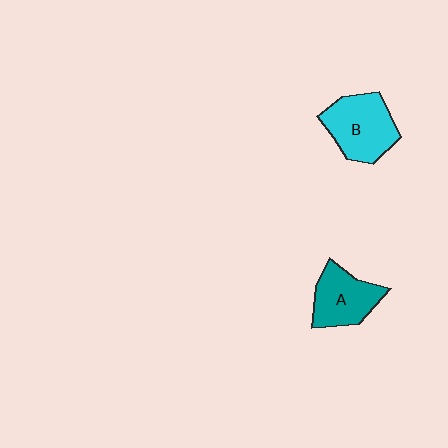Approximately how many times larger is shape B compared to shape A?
Approximately 1.2 times.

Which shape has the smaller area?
Shape A (teal).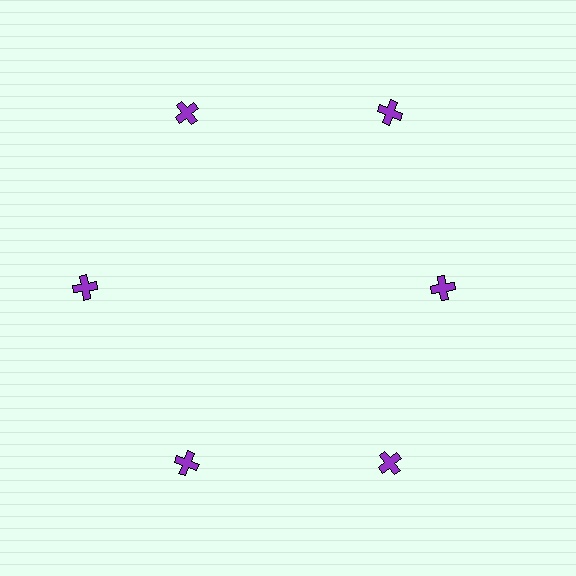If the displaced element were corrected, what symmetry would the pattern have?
It would have 6-fold rotational symmetry — the pattern would map onto itself every 60 degrees.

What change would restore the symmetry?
The symmetry would be restored by moving it outward, back onto the ring so that all 6 crosses sit at equal angles and equal distance from the center.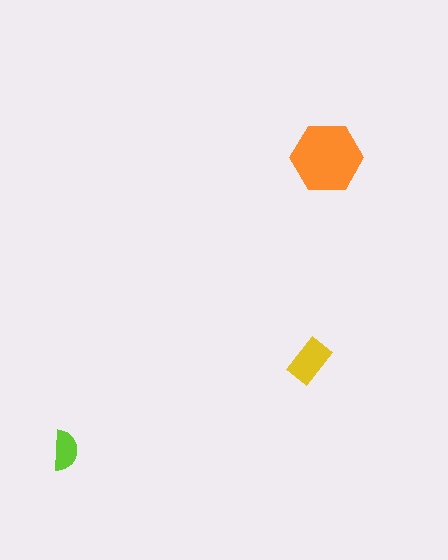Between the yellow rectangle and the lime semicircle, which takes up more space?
The yellow rectangle.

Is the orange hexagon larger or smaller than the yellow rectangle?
Larger.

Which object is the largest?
The orange hexagon.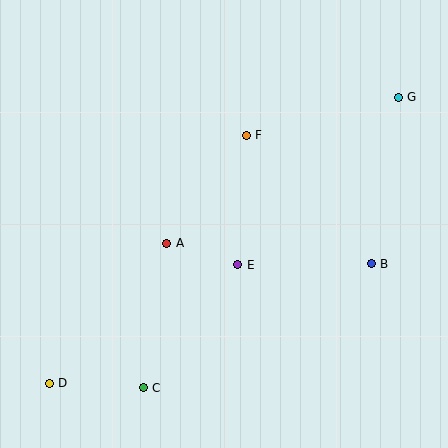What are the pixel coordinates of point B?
Point B is at (371, 264).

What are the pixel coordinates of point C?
Point C is at (143, 388).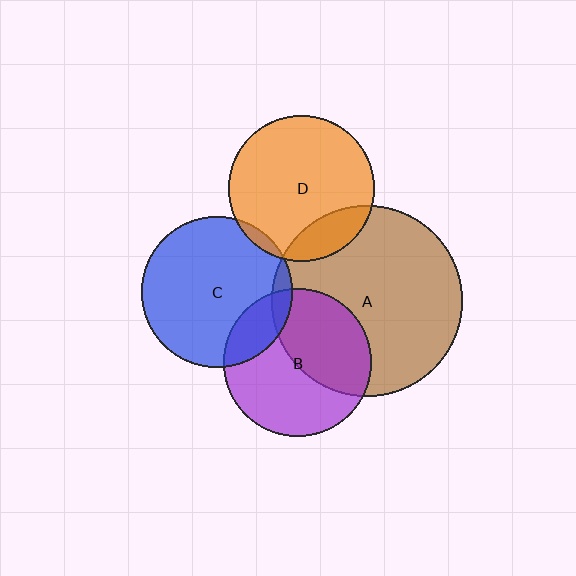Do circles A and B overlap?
Yes.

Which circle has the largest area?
Circle A (brown).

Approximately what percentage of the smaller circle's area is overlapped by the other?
Approximately 45%.